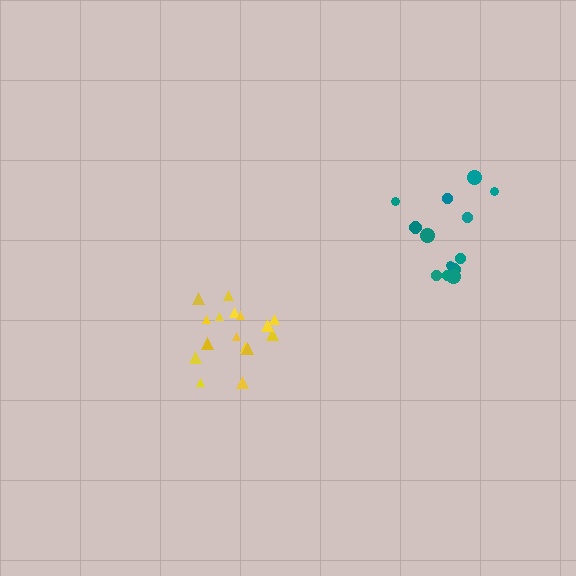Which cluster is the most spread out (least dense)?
Teal.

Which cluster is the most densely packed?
Yellow.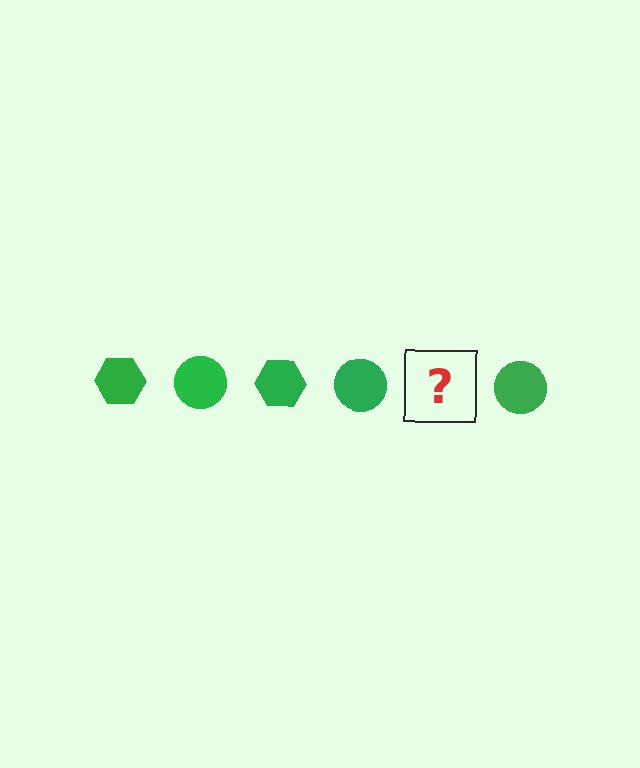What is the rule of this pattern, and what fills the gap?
The rule is that the pattern cycles through hexagon, circle shapes in green. The gap should be filled with a green hexagon.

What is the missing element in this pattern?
The missing element is a green hexagon.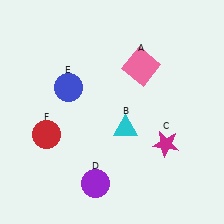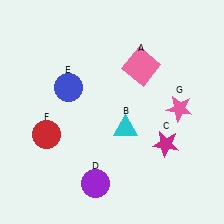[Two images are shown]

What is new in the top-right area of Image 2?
A pink star (G) was added in the top-right area of Image 2.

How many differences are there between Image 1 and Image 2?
There is 1 difference between the two images.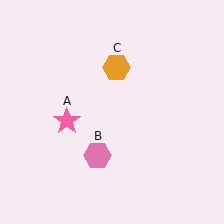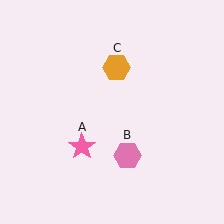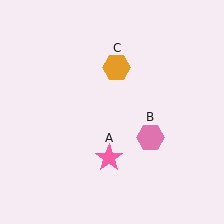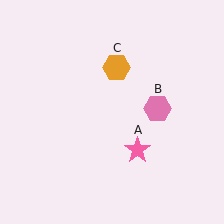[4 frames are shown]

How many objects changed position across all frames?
2 objects changed position: pink star (object A), pink hexagon (object B).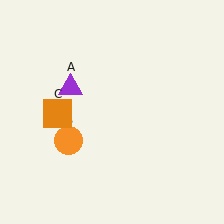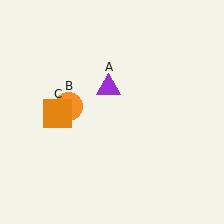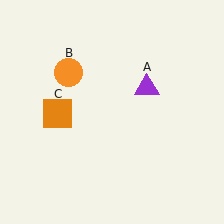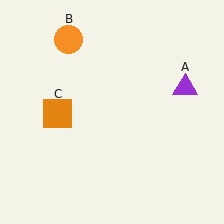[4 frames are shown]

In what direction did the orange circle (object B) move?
The orange circle (object B) moved up.